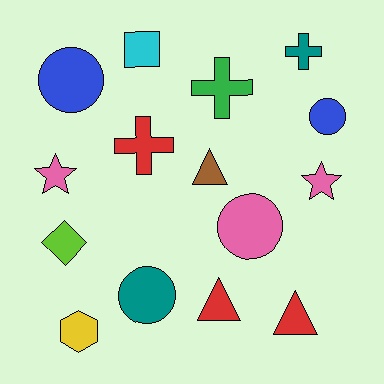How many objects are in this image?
There are 15 objects.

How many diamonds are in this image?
There is 1 diamond.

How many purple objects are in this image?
There are no purple objects.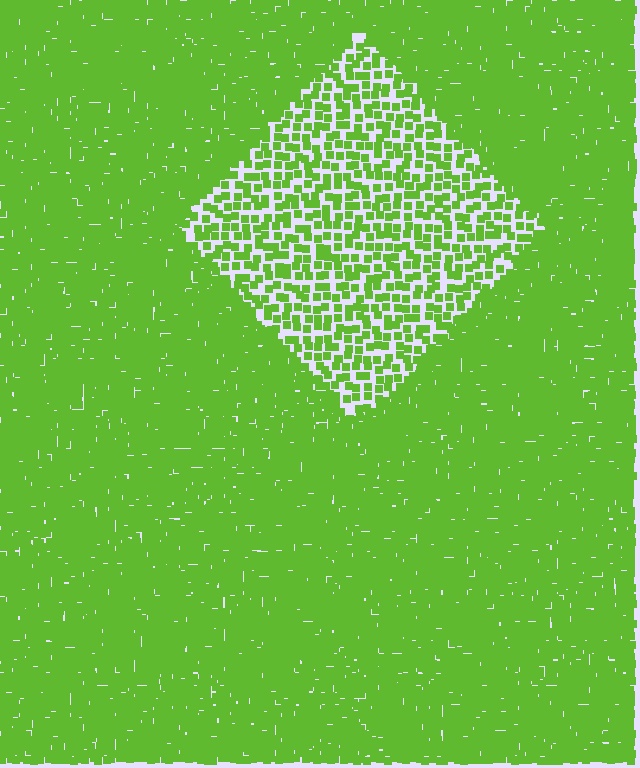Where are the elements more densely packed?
The elements are more densely packed outside the diamond boundary.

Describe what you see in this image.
The image contains small lime elements arranged at two different densities. A diamond-shaped region is visible where the elements are less densely packed than the surrounding area.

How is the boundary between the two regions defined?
The boundary is defined by a change in element density (approximately 2.5x ratio). All elements are the same color, size, and shape.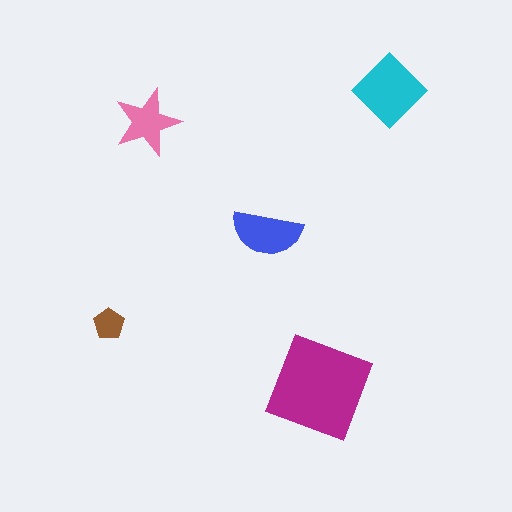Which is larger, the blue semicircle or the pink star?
The blue semicircle.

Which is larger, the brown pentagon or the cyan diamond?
The cyan diamond.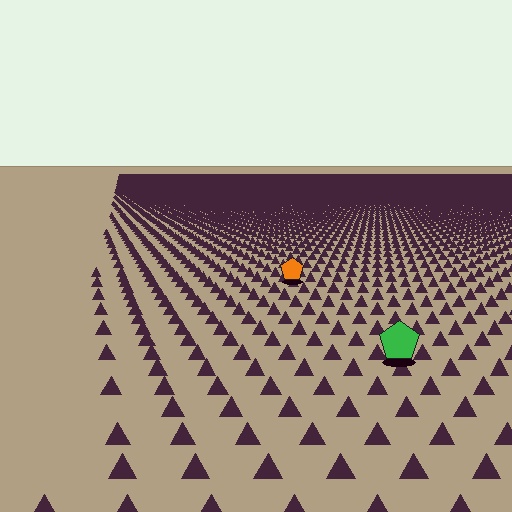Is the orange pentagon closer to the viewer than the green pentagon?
No. The green pentagon is closer — you can tell from the texture gradient: the ground texture is coarser near it.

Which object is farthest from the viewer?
The orange pentagon is farthest from the viewer. It appears smaller and the ground texture around it is denser.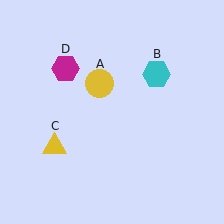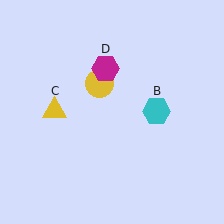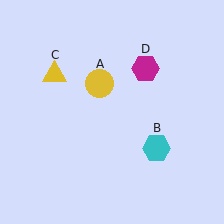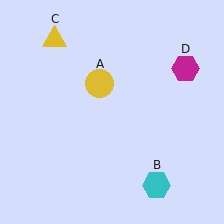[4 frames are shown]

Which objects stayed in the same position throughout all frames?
Yellow circle (object A) remained stationary.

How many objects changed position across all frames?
3 objects changed position: cyan hexagon (object B), yellow triangle (object C), magenta hexagon (object D).